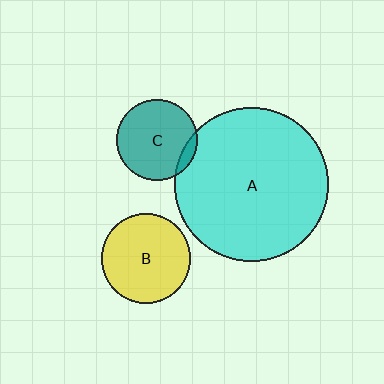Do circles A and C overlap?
Yes.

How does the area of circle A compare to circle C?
Approximately 3.6 times.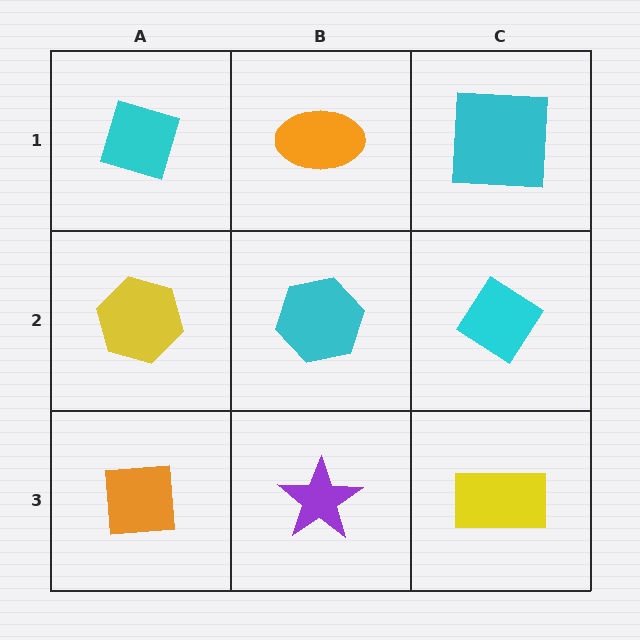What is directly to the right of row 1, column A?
An orange ellipse.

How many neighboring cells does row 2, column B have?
4.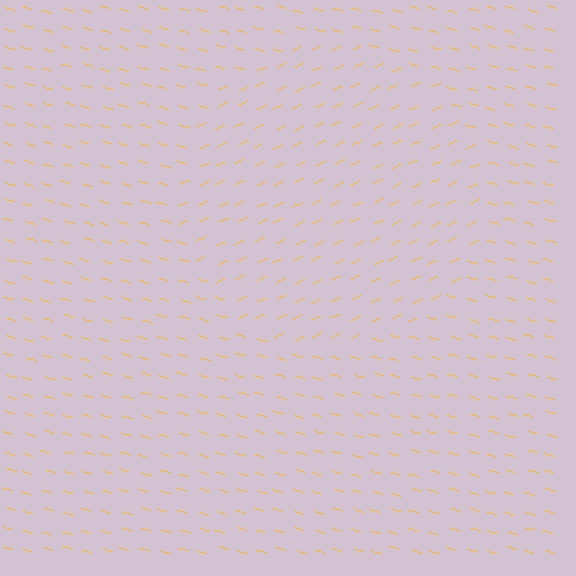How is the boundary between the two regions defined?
The boundary is defined purely by a change in line orientation (approximately 37 degrees difference). All lines are the same color and thickness.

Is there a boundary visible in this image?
Yes, there is a texture boundary formed by a change in line orientation.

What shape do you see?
I see a circle.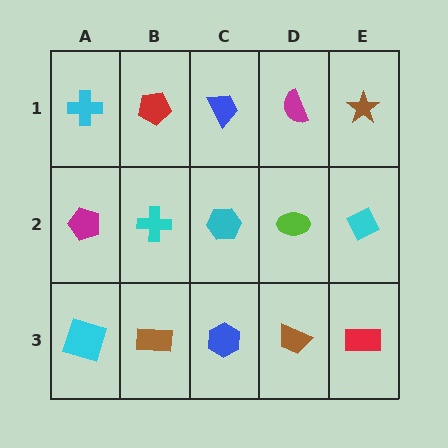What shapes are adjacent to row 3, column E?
A cyan diamond (row 2, column E), a brown trapezoid (row 3, column D).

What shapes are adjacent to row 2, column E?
A brown star (row 1, column E), a red rectangle (row 3, column E), a lime ellipse (row 2, column D).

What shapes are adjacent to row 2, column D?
A magenta semicircle (row 1, column D), a brown trapezoid (row 3, column D), a cyan hexagon (row 2, column C), a cyan diamond (row 2, column E).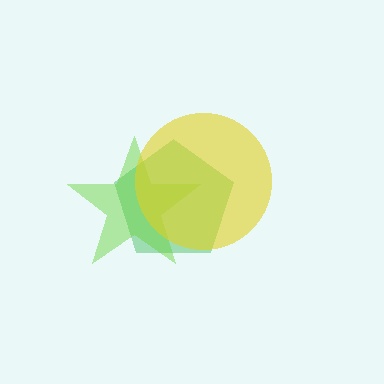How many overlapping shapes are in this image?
There are 3 overlapping shapes in the image.